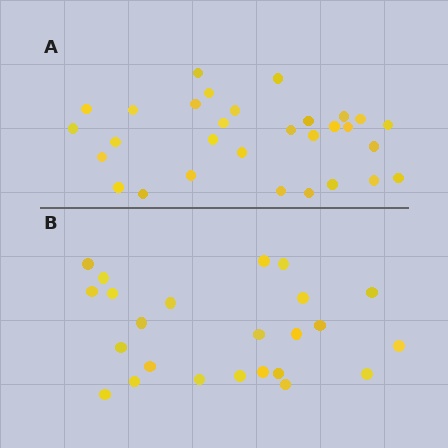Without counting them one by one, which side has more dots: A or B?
Region A (the top region) has more dots.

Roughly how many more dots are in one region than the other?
Region A has about 6 more dots than region B.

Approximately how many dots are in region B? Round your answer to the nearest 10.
About 20 dots. (The exact count is 24, which rounds to 20.)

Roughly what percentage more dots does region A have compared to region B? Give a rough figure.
About 25% more.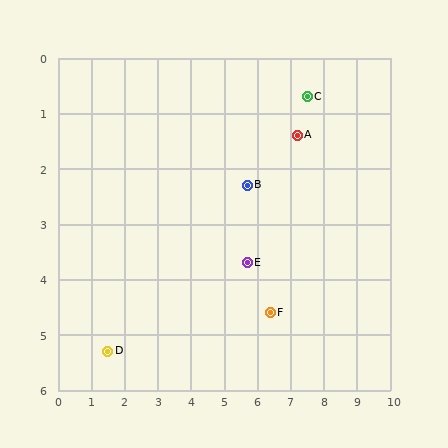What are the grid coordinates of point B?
Point B is at approximately (5.7, 2.3).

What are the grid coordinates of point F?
Point F is at approximately (6.4, 4.6).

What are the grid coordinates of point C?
Point C is at approximately (7.5, 0.7).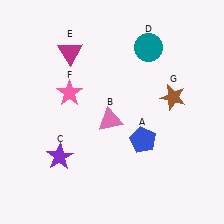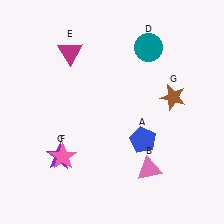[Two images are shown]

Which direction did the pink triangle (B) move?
The pink triangle (B) moved down.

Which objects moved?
The objects that moved are: the pink triangle (B), the pink star (F).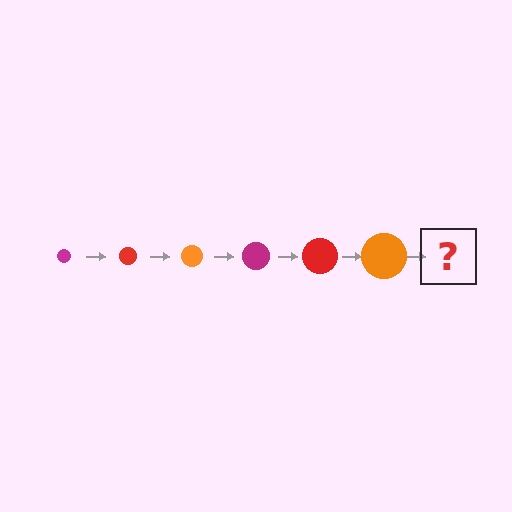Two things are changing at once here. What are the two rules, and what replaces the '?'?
The two rules are that the circle grows larger each step and the color cycles through magenta, red, and orange. The '?' should be a magenta circle, larger than the previous one.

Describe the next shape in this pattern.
It should be a magenta circle, larger than the previous one.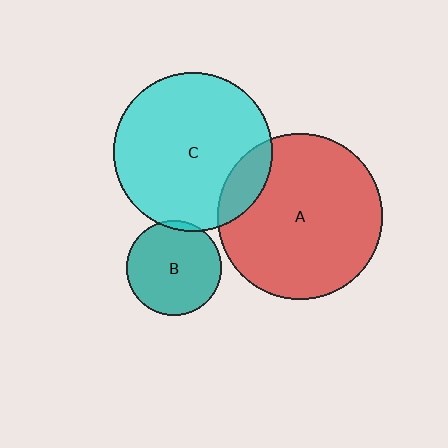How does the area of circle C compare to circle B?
Approximately 2.8 times.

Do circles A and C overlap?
Yes.